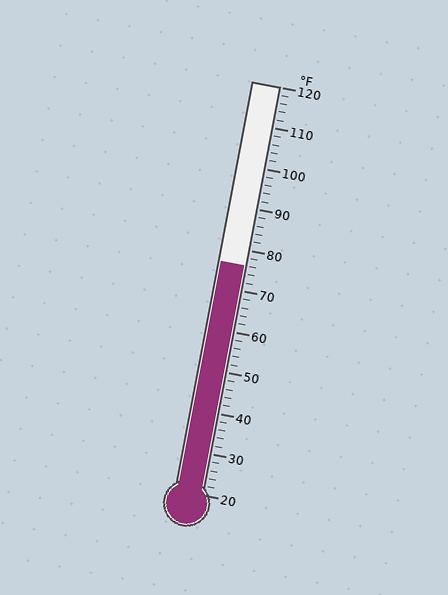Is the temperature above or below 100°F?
The temperature is below 100°F.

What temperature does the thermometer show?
The thermometer shows approximately 76°F.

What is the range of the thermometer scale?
The thermometer scale ranges from 20°F to 120°F.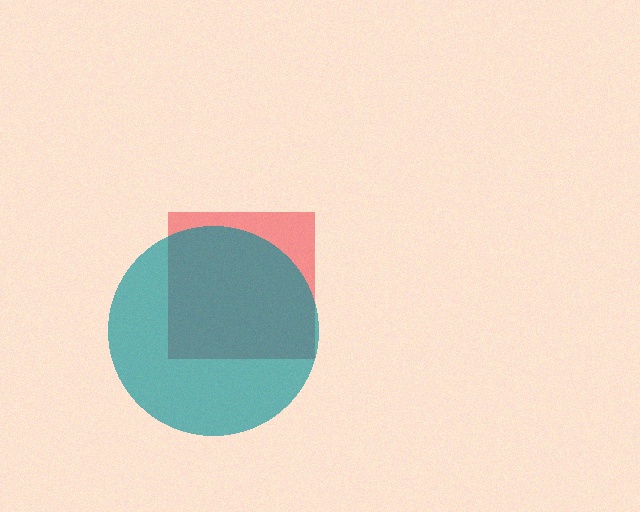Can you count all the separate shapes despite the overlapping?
Yes, there are 2 separate shapes.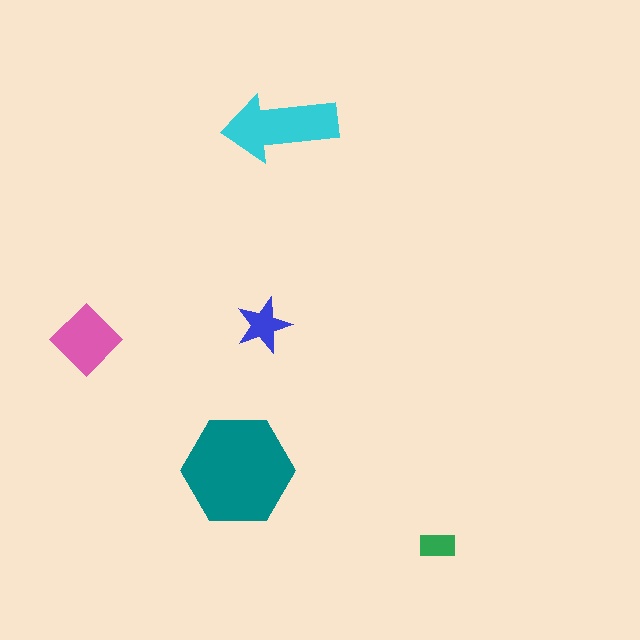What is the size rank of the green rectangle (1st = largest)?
5th.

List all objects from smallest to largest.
The green rectangle, the blue star, the pink diamond, the cyan arrow, the teal hexagon.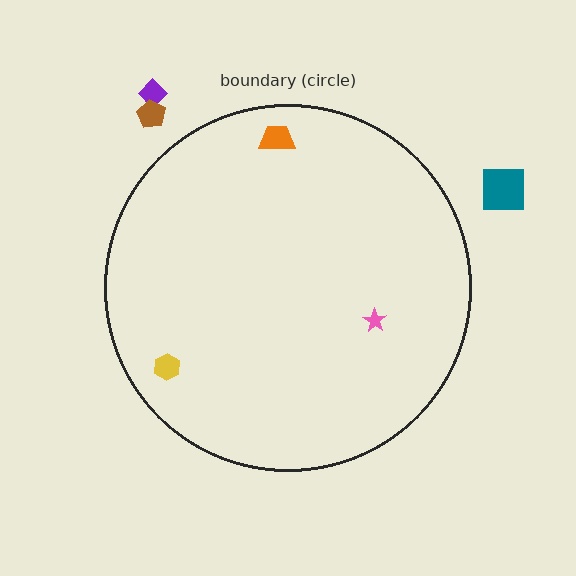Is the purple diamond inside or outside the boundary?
Outside.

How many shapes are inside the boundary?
3 inside, 3 outside.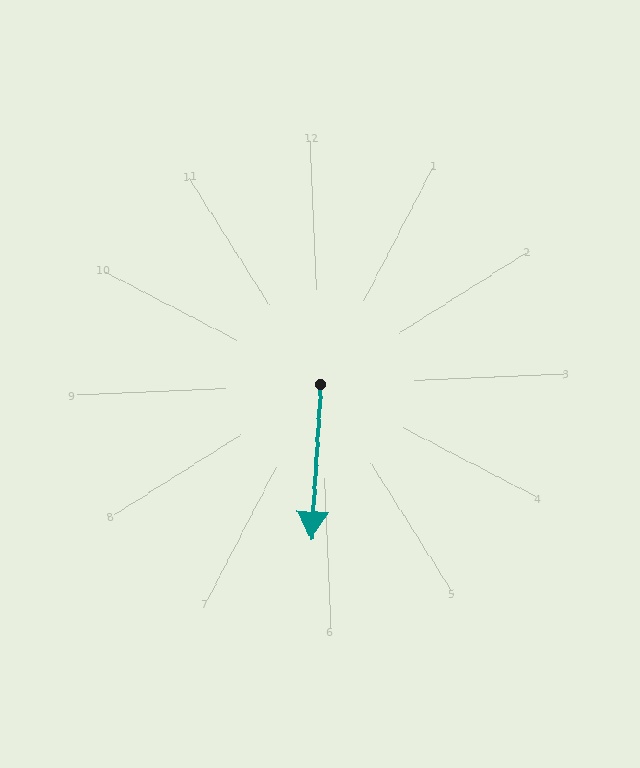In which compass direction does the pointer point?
South.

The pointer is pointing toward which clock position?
Roughly 6 o'clock.